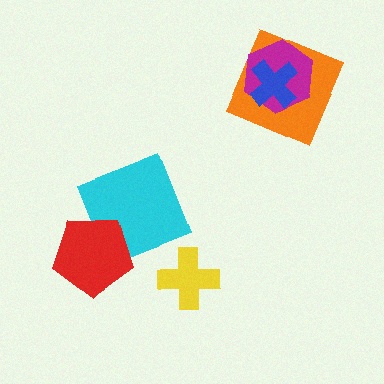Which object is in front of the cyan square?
The red pentagon is in front of the cyan square.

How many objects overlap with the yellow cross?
0 objects overlap with the yellow cross.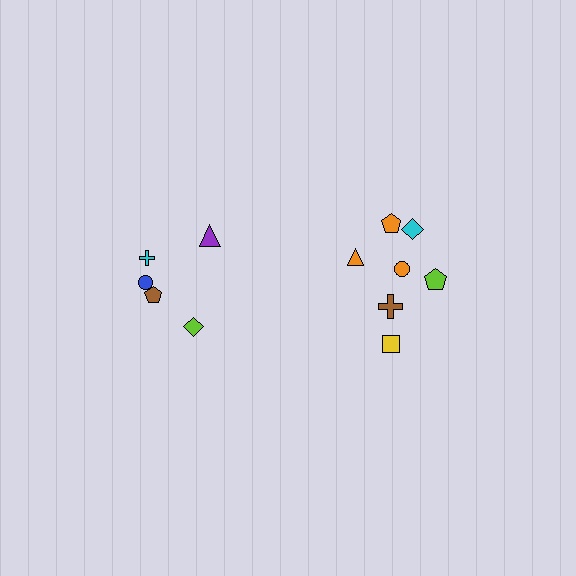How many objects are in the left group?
There are 5 objects.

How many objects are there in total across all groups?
There are 12 objects.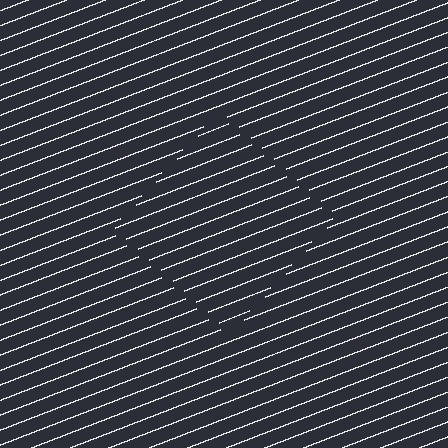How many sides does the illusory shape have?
4 sides — the line-ends trace a square.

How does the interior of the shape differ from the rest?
The interior of the shape contains the same grating, shifted by half a period — the contour is defined by the phase discontinuity where line-ends from the inner and outer gratings abut.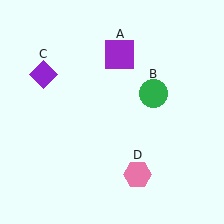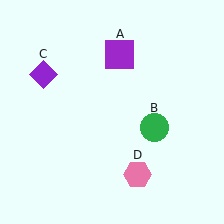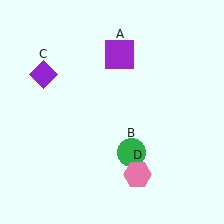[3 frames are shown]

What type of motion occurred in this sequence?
The green circle (object B) rotated clockwise around the center of the scene.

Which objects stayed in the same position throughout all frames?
Purple square (object A) and purple diamond (object C) and pink hexagon (object D) remained stationary.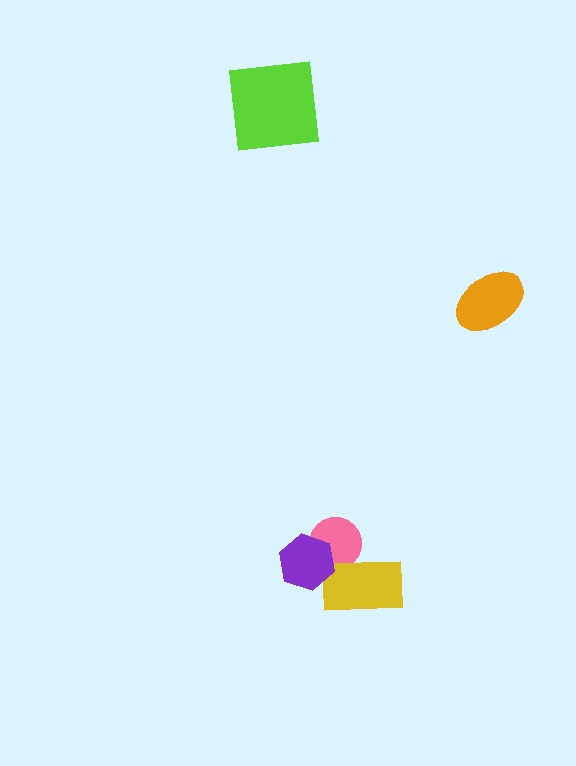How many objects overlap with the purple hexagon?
2 objects overlap with the purple hexagon.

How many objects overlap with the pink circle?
2 objects overlap with the pink circle.